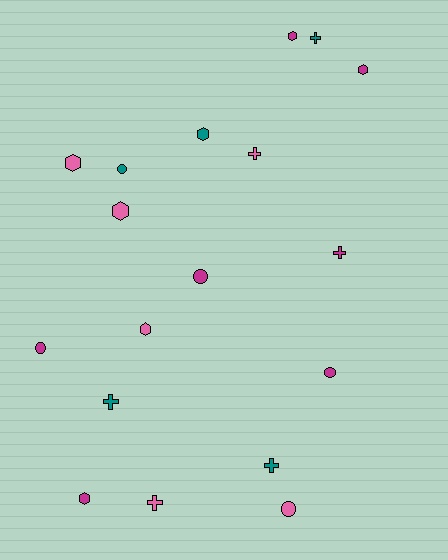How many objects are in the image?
There are 18 objects.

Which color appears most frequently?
Magenta, with 7 objects.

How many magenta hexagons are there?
There are 3 magenta hexagons.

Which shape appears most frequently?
Hexagon, with 7 objects.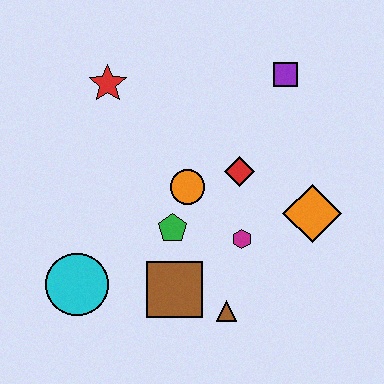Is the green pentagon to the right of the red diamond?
No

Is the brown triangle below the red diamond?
Yes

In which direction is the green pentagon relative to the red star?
The green pentagon is below the red star.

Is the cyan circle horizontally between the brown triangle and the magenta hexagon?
No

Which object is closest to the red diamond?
The orange circle is closest to the red diamond.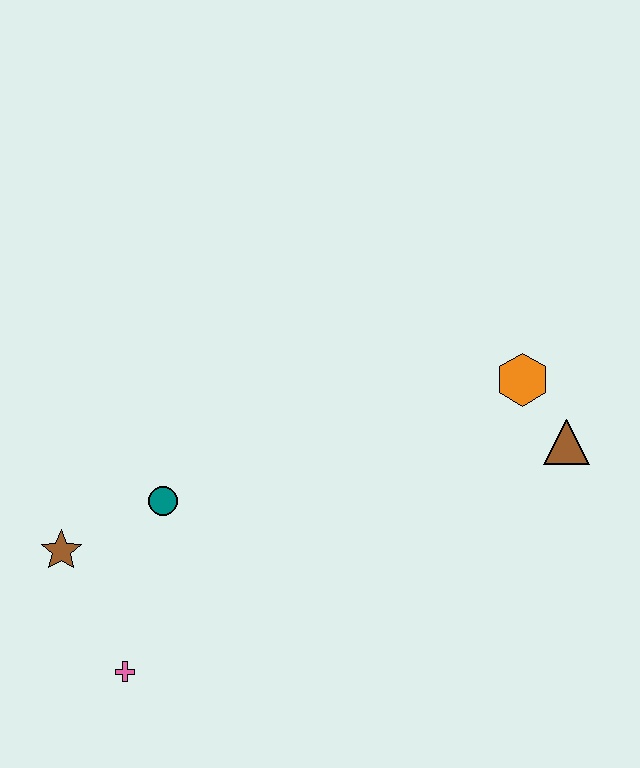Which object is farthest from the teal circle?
The brown triangle is farthest from the teal circle.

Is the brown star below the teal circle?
Yes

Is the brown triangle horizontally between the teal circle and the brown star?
No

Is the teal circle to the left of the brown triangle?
Yes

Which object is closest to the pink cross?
The brown star is closest to the pink cross.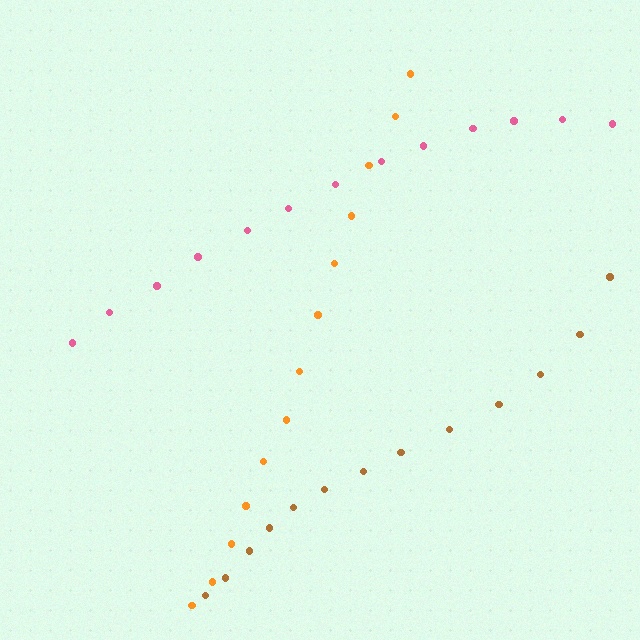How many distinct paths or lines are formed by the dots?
There are 3 distinct paths.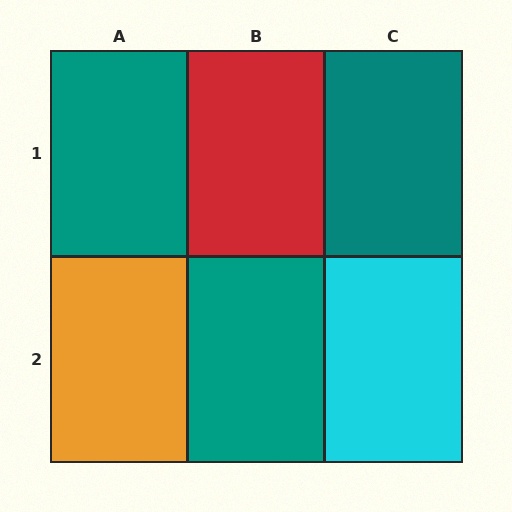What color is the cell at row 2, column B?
Teal.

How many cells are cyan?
1 cell is cyan.